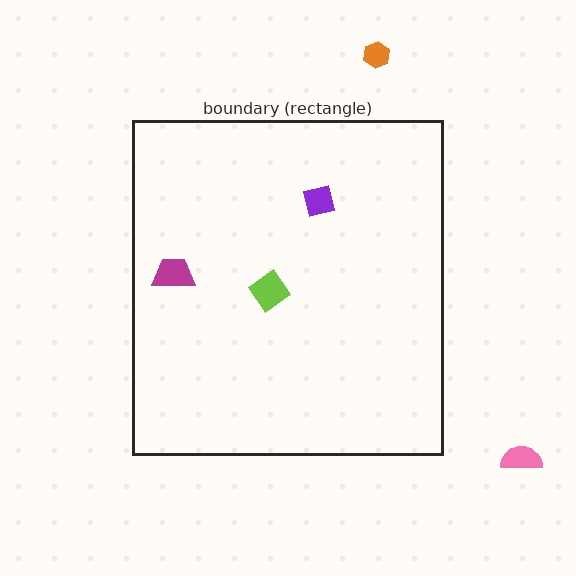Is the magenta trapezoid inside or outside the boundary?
Inside.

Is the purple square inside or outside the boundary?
Inside.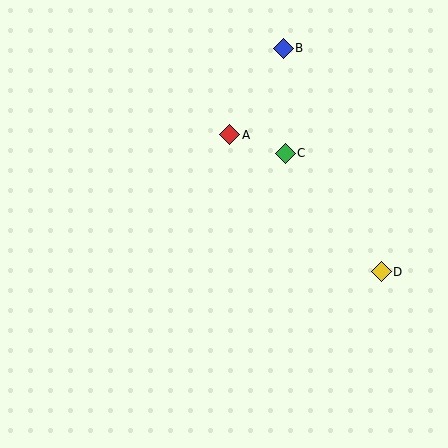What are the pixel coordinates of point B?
Point B is at (283, 48).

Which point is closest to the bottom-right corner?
Point D is closest to the bottom-right corner.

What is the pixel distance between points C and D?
The distance between C and D is 153 pixels.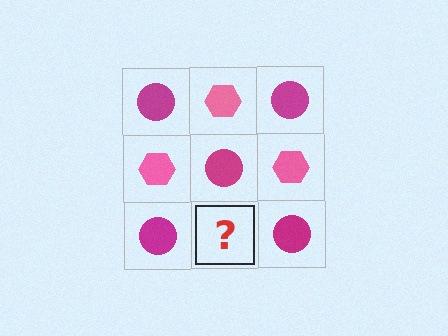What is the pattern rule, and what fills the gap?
The rule is that it alternates magenta circle and pink hexagon in a checkerboard pattern. The gap should be filled with a pink hexagon.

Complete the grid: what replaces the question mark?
The question mark should be replaced with a pink hexagon.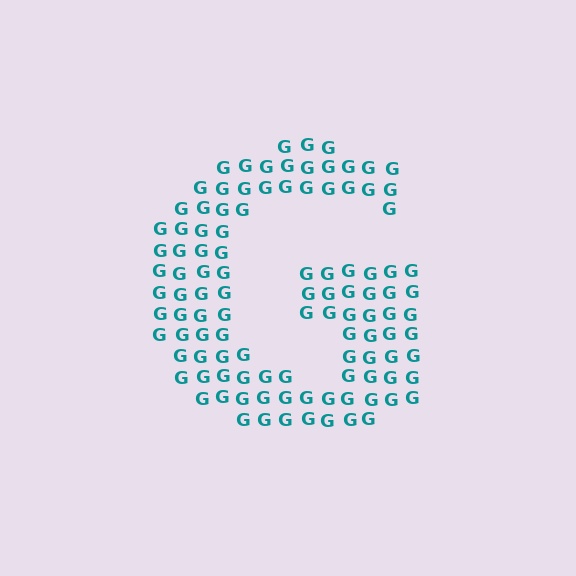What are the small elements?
The small elements are letter G's.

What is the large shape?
The large shape is the letter G.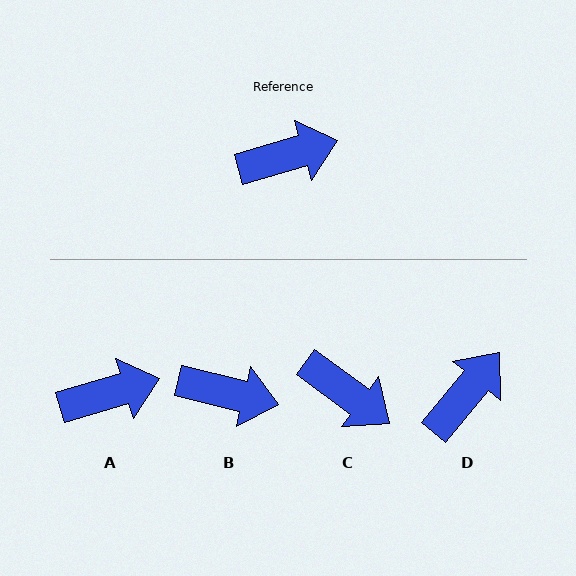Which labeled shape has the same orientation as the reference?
A.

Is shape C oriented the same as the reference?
No, it is off by about 52 degrees.